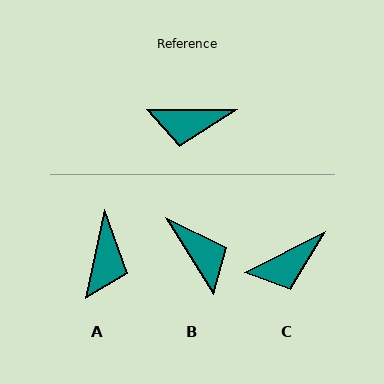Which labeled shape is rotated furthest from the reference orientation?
B, about 122 degrees away.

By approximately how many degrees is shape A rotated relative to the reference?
Approximately 78 degrees counter-clockwise.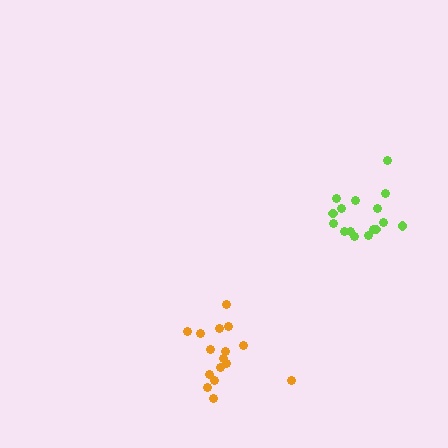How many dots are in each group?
Group 1: 16 dots, Group 2: 16 dots (32 total).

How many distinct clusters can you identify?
There are 2 distinct clusters.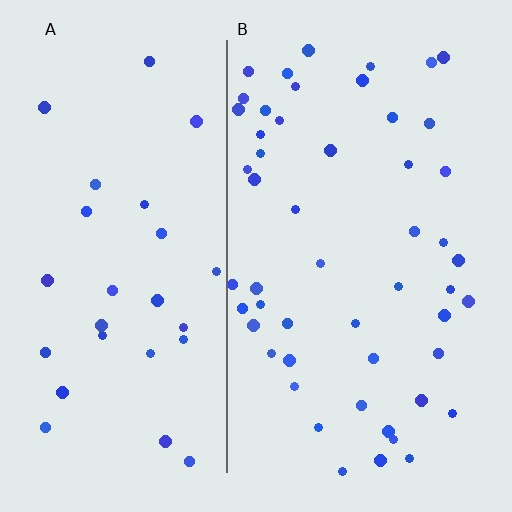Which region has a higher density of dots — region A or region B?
B (the right).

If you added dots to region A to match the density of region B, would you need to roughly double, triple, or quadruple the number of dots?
Approximately double.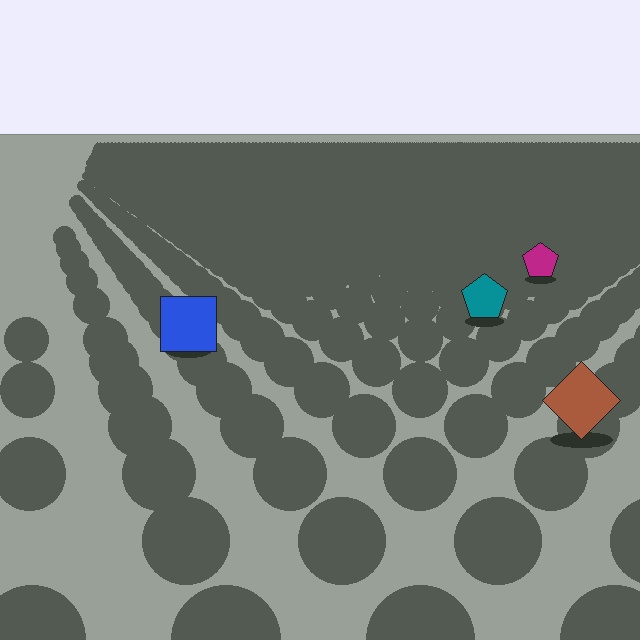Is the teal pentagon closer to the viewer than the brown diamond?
No. The brown diamond is closer — you can tell from the texture gradient: the ground texture is coarser near it.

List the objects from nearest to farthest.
From nearest to farthest: the brown diamond, the blue square, the teal pentagon, the magenta pentagon.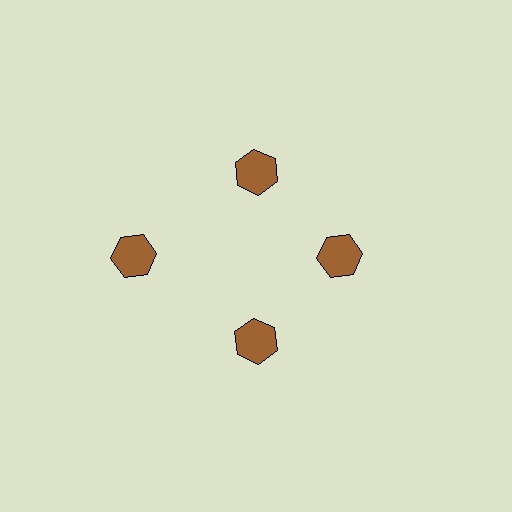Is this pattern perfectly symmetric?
No. The 4 brown hexagons are arranged in a ring, but one element near the 9 o'clock position is pushed outward from the center, breaking the 4-fold rotational symmetry.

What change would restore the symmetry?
The symmetry would be restored by moving it inward, back onto the ring so that all 4 hexagons sit at equal angles and equal distance from the center.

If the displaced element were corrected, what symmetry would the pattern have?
It would have 4-fold rotational symmetry — the pattern would map onto itself every 90 degrees.